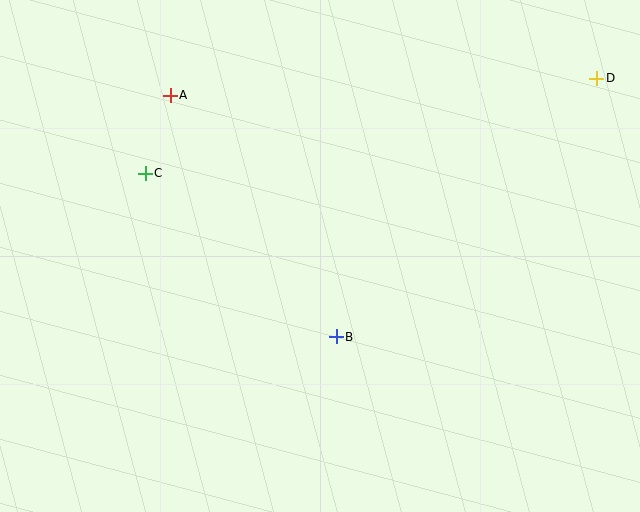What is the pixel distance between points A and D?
The distance between A and D is 427 pixels.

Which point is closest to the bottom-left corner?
Point C is closest to the bottom-left corner.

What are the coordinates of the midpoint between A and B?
The midpoint between A and B is at (253, 216).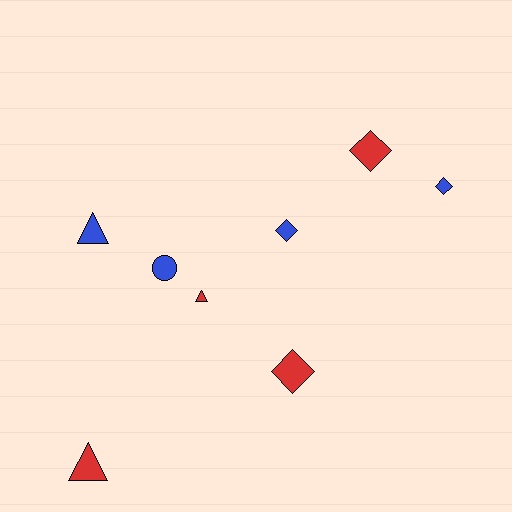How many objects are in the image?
There are 8 objects.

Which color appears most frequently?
Red, with 4 objects.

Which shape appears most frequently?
Diamond, with 4 objects.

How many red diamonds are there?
There are 2 red diamonds.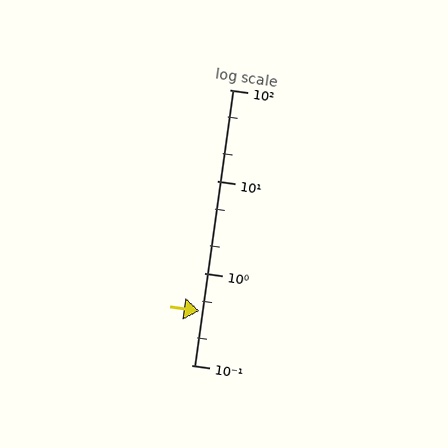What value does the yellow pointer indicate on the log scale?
The pointer indicates approximately 0.39.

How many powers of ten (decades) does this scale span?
The scale spans 3 decades, from 0.1 to 100.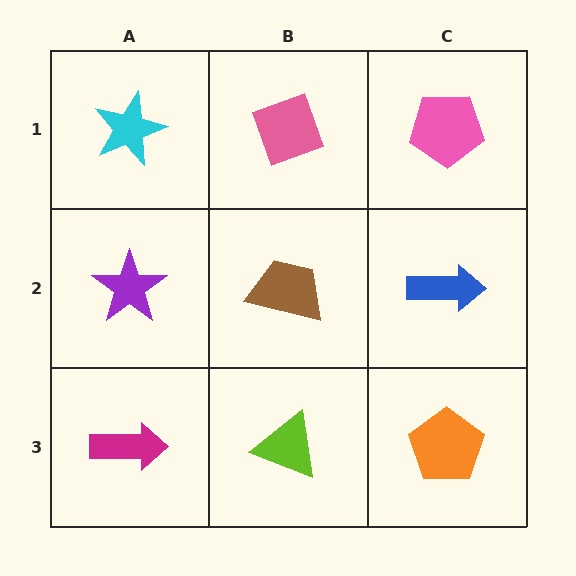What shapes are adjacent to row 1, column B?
A brown trapezoid (row 2, column B), a cyan star (row 1, column A), a pink pentagon (row 1, column C).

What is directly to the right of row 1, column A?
A pink diamond.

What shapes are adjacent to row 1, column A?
A purple star (row 2, column A), a pink diamond (row 1, column B).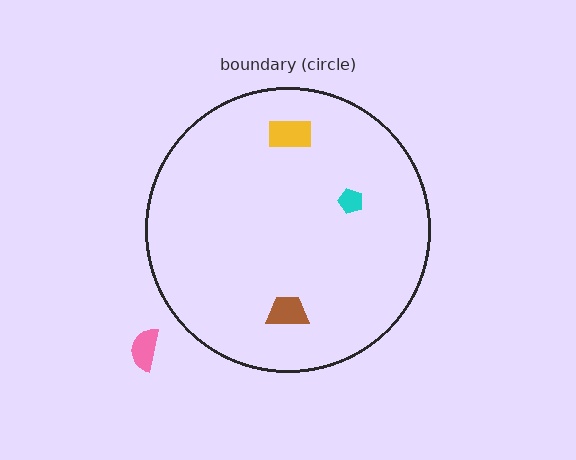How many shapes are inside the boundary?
3 inside, 1 outside.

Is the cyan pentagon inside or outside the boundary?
Inside.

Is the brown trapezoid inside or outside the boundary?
Inside.